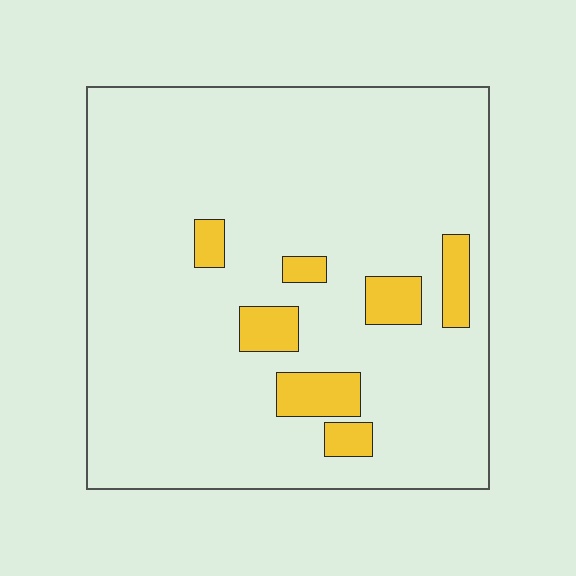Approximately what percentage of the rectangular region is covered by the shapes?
Approximately 10%.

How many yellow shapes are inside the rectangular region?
7.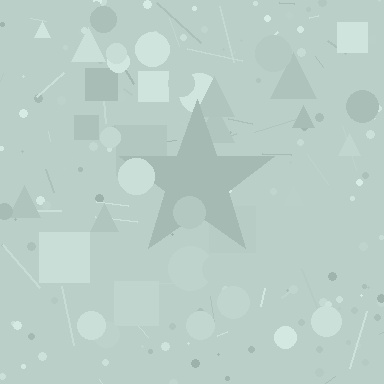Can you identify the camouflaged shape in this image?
The camouflaged shape is a star.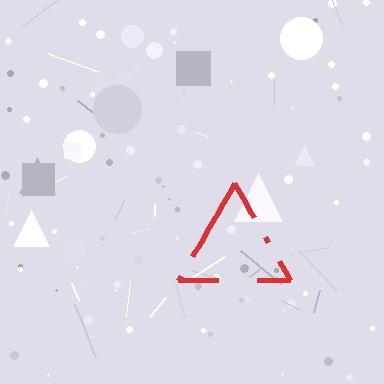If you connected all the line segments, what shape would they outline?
They would outline a triangle.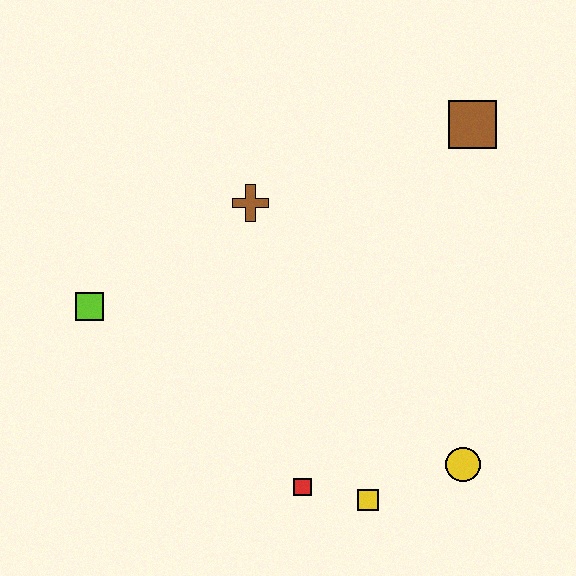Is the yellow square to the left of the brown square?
Yes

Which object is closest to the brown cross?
The lime square is closest to the brown cross.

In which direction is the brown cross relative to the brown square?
The brown cross is to the left of the brown square.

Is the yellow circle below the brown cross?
Yes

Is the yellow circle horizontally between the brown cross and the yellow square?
No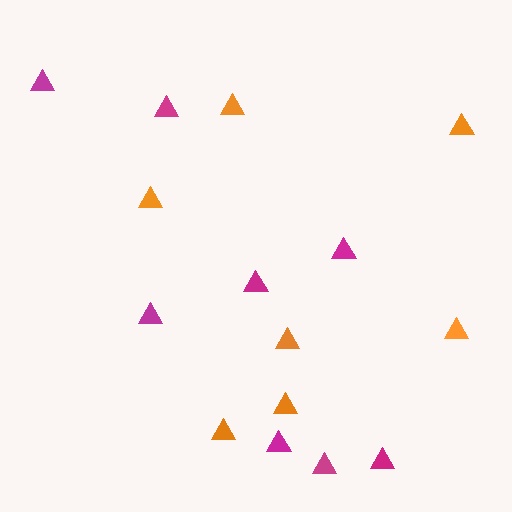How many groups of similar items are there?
There are 2 groups: one group of orange triangles (7) and one group of magenta triangles (8).